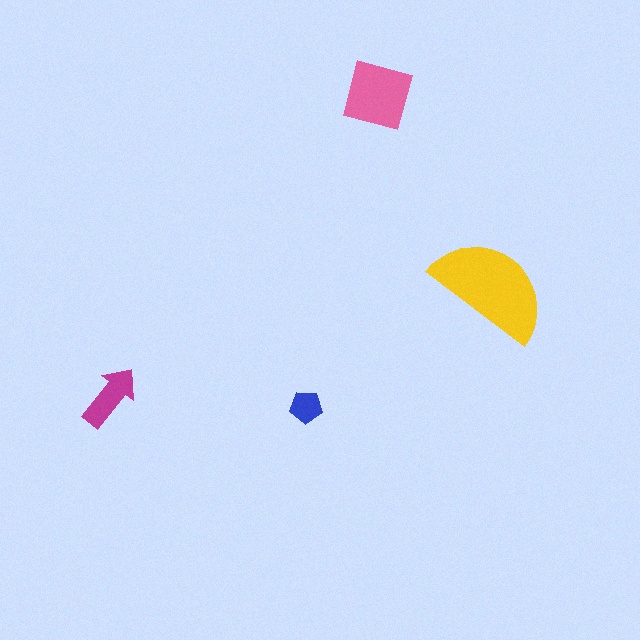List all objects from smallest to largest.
The blue pentagon, the magenta arrow, the pink square, the yellow semicircle.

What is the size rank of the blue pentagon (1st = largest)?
4th.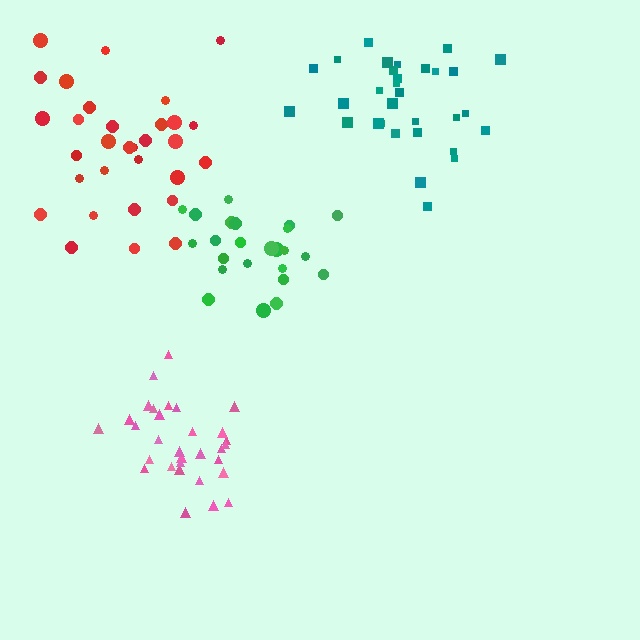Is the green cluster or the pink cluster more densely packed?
Pink.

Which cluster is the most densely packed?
Pink.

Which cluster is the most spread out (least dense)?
Red.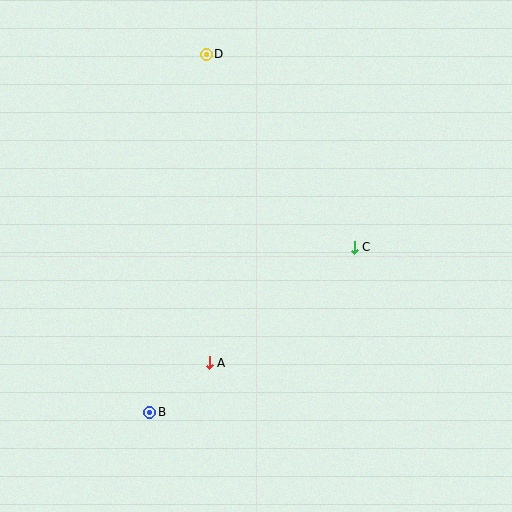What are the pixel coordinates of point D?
Point D is at (206, 54).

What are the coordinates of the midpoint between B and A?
The midpoint between B and A is at (180, 388).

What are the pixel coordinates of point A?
Point A is at (209, 363).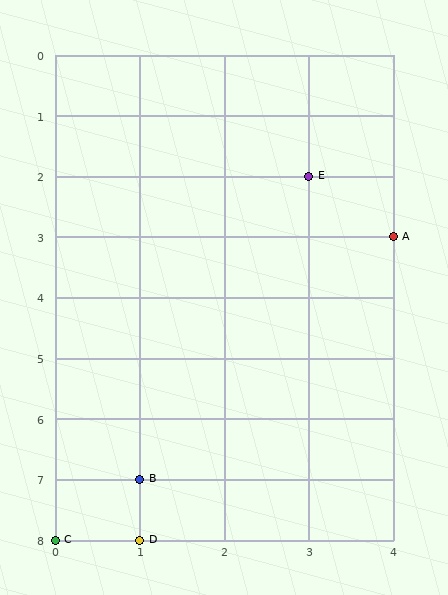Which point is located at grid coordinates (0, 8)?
Point C is at (0, 8).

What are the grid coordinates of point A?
Point A is at grid coordinates (4, 3).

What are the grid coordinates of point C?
Point C is at grid coordinates (0, 8).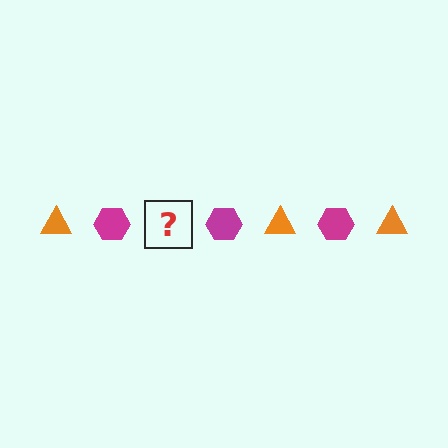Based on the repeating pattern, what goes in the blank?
The blank should be an orange triangle.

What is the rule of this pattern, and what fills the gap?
The rule is that the pattern alternates between orange triangle and magenta hexagon. The gap should be filled with an orange triangle.